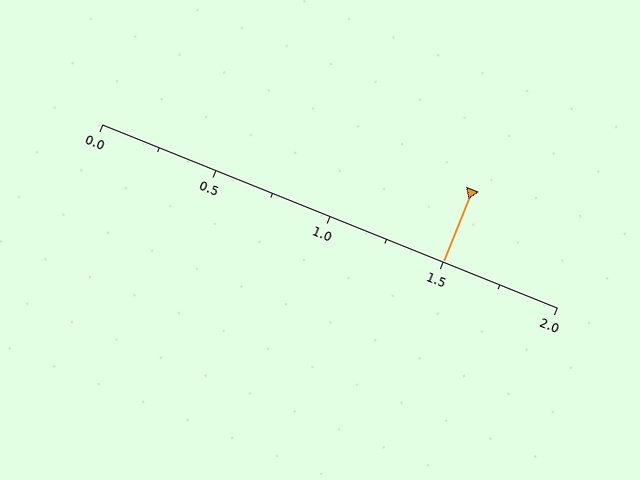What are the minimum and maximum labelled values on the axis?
The axis runs from 0.0 to 2.0.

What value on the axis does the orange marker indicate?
The marker indicates approximately 1.5.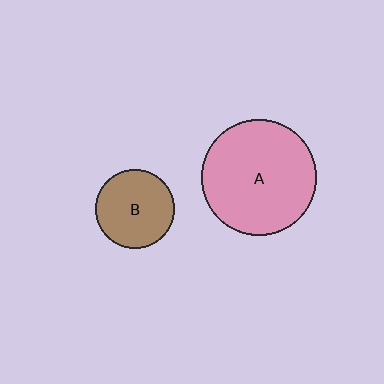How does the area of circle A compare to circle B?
Approximately 2.2 times.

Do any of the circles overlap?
No, none of the circles overlap.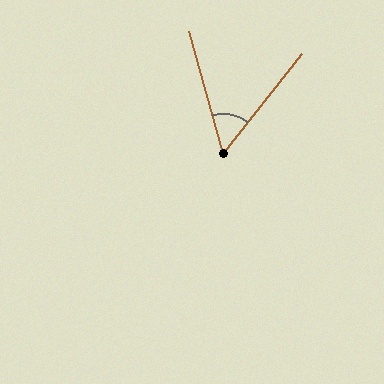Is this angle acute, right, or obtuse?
It is acute.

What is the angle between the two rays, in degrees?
Approximately 54 degrees.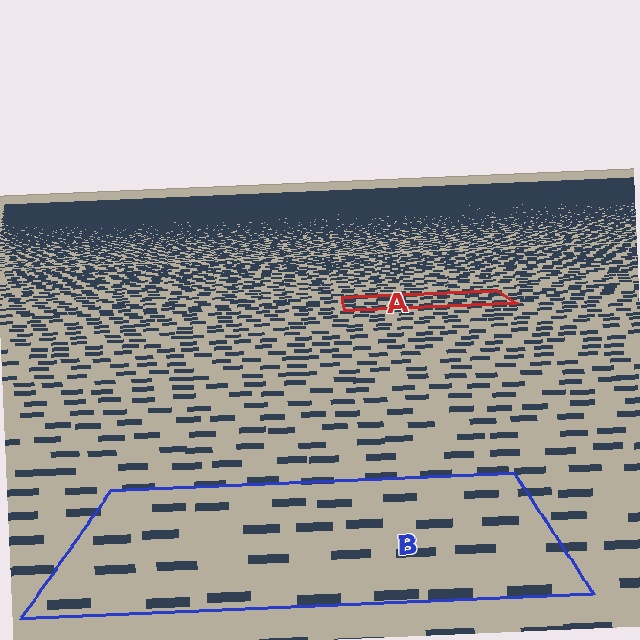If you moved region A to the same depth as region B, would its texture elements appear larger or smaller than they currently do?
They would appear larger. At a closer depth, the same texture elements are projected at a bigger on-screen size.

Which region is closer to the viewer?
Region B is closer. The texture elements there are larger and more spread out.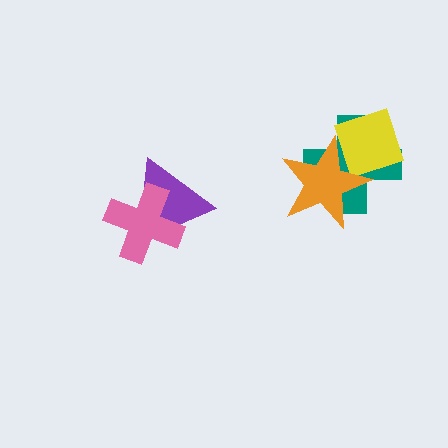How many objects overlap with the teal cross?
2 objects overlap with the teal cross.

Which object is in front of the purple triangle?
The pink cross is in front of the purple triangle.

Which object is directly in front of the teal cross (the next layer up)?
The yellow diamond is directly in front of the teal cross.